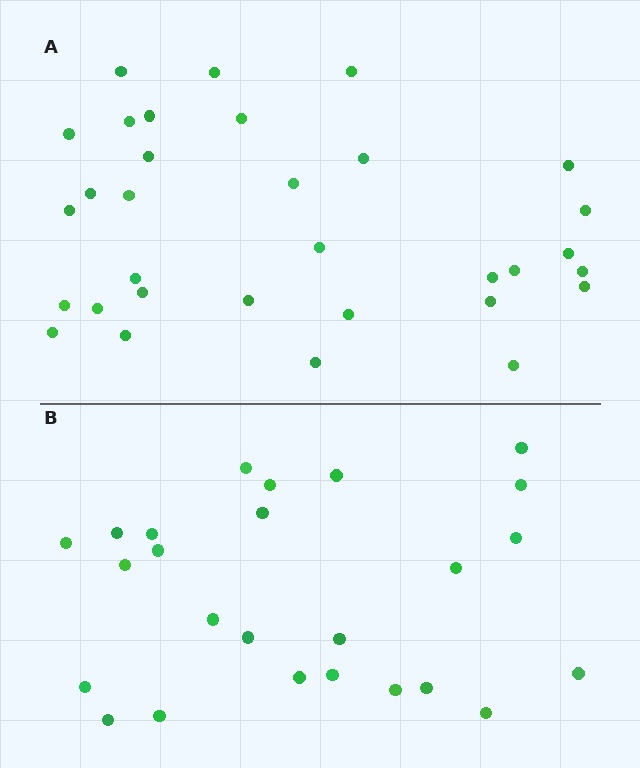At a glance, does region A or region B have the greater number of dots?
Region A (the top region) has more dots.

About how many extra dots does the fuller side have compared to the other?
Region A has roughly 8 or so more dots than region B.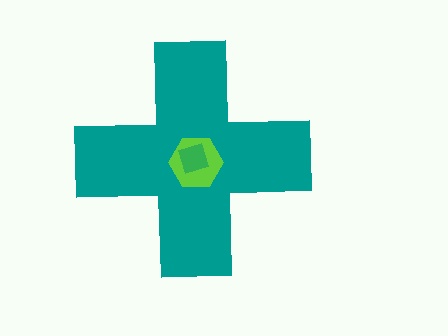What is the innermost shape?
The green diamond.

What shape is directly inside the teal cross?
The lime hexagon.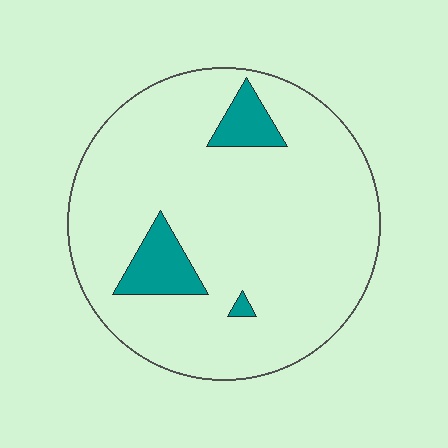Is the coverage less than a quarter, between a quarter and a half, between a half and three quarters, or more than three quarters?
Less than a quarter.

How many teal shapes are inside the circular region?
3.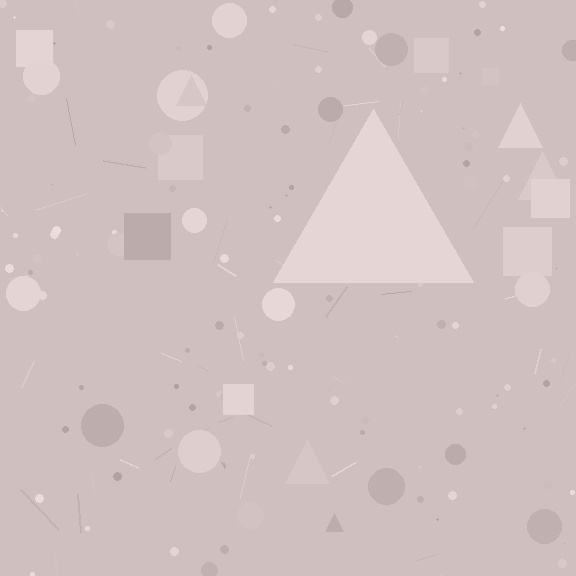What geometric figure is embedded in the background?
A triangle is embedded in the background.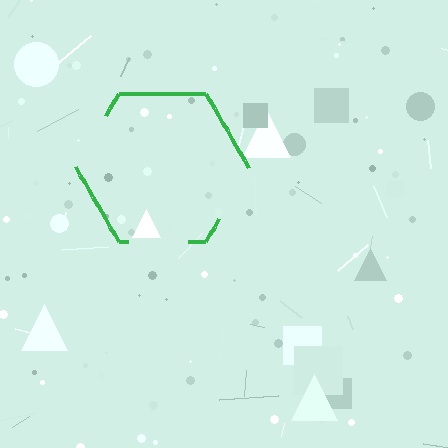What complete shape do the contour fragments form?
The contour fragments form a hexagon.